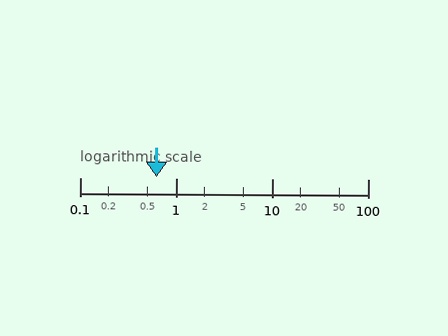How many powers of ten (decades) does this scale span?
The scale spans 3 decades, from 0.1 to 100.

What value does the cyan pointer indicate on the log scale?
The pointer indicates approximately 0.62.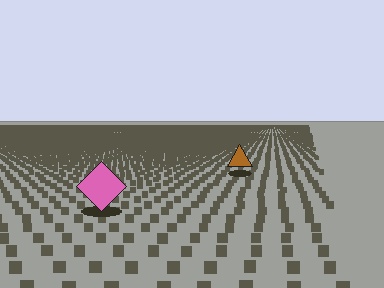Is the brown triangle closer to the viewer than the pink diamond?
No. The pink diamond is closer — you can tell from the texture gradient: the ground texture is coarser near it.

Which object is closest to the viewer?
The pink diamond is closest. The texture marks near it are larger and more spread out.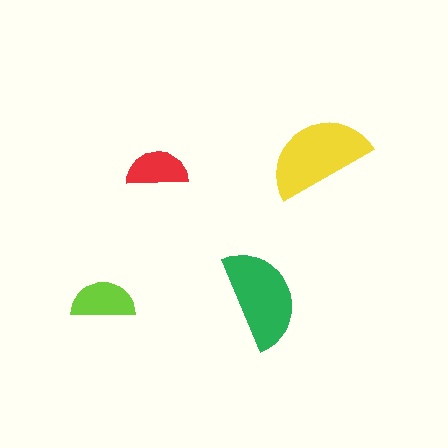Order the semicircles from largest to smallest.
the yellow one, the green one, the lime one, the red one.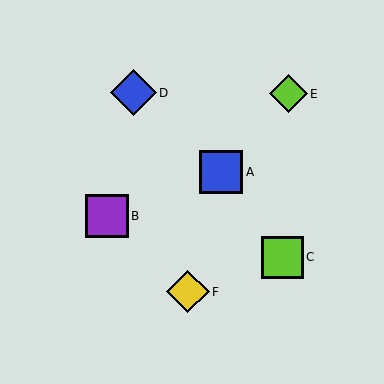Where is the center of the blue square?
The center of the blue square is at (221, 172).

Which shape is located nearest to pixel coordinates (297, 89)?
The lime diamond (labeled E) at (288, 94) is nearest to that location.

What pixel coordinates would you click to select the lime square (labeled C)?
Click at (282, 257) to select the lime square C.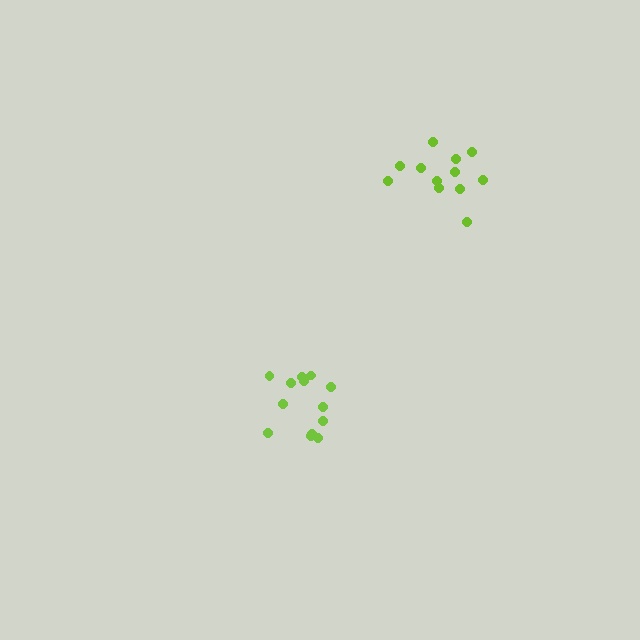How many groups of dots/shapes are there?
There are 2 groups.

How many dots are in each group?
Group 1: 12 dots, Group 2: 13 dots (25 total).